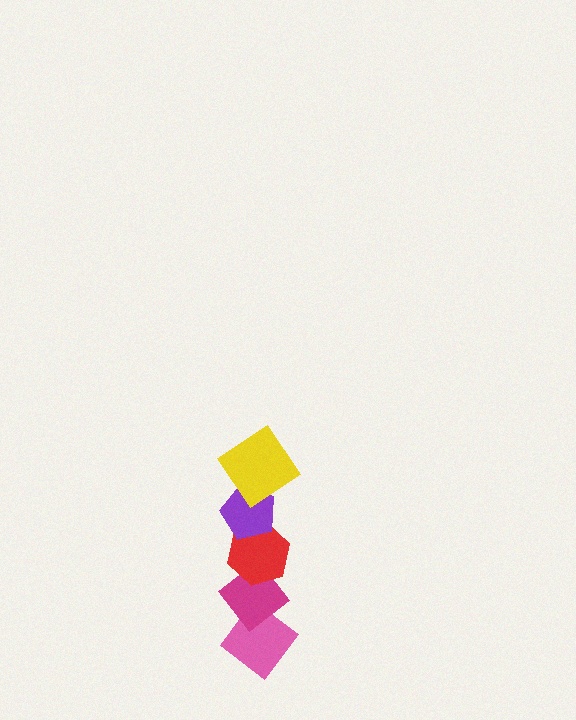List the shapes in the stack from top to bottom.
From top to bottom: the yellow diamond, the purple pentagon, the red hexagon, the magenta diamond, the pink diamond.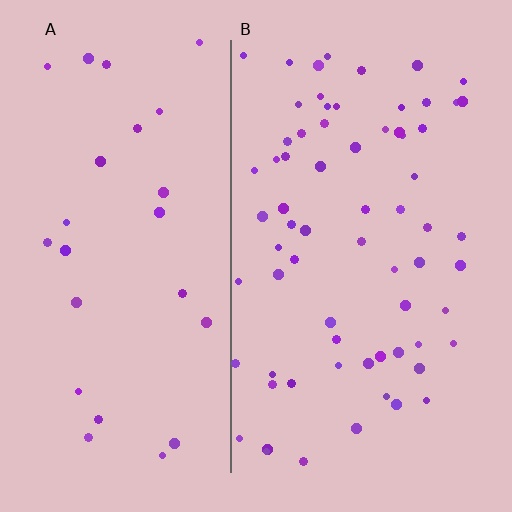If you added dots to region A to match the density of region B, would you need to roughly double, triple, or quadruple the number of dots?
Approximately triple.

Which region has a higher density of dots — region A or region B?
B (the right).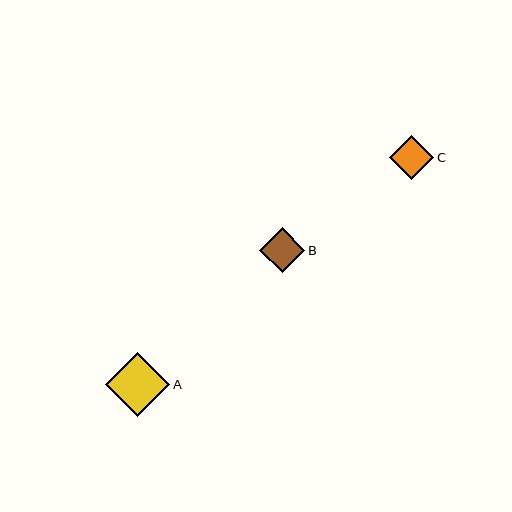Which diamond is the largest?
Diamond A is the largest with a size of approximately 64 pixels.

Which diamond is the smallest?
Diamond C is the smallest with a size of approximately 44 pixels.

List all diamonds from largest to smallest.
From largest to smallest: A, B, C.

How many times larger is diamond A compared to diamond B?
Diamond A is approximately 1.4 times the size of diamond B.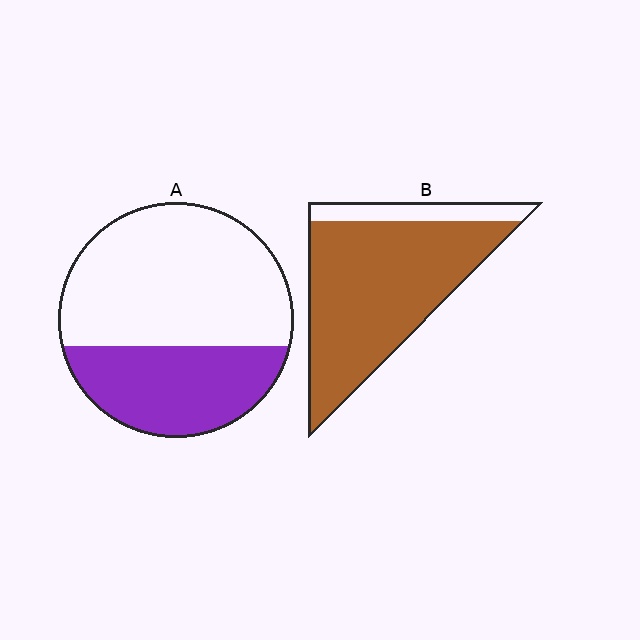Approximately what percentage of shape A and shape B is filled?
A is approximately 35% and B is approximately 85%.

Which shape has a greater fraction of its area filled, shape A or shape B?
Shape B.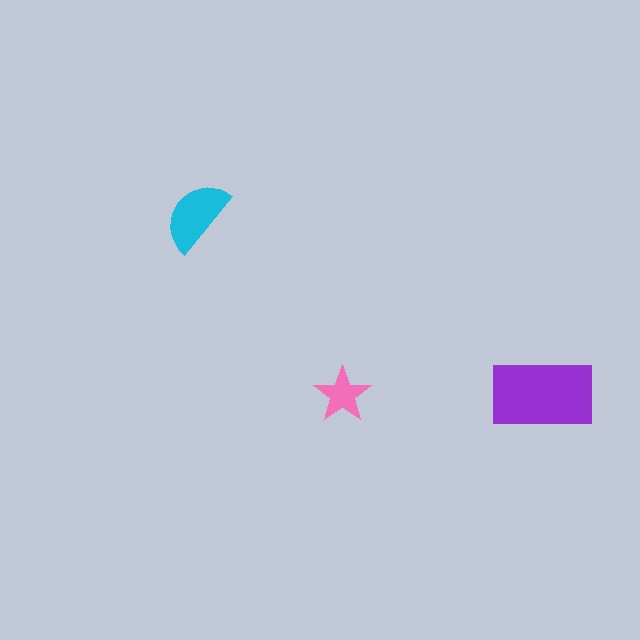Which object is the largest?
The purple rectangle.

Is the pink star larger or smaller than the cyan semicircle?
Smaller.